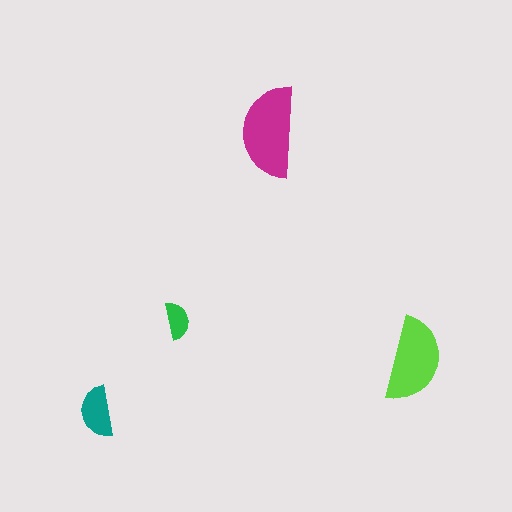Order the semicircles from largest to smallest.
the magenta one, the lime one, the teal one, the green one.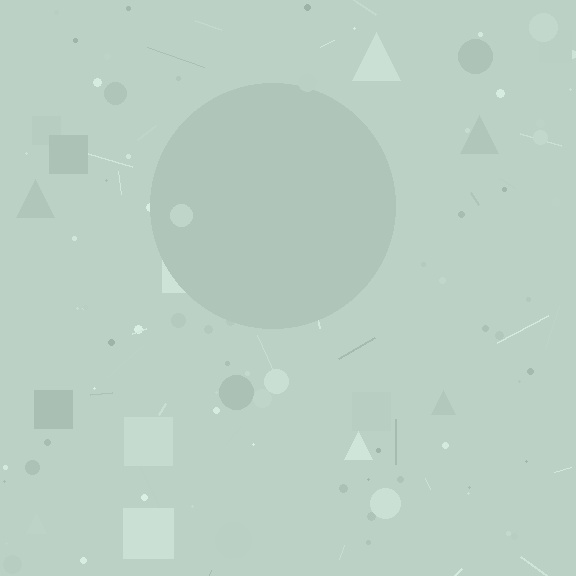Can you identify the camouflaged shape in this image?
The camouflaged shape is a circle.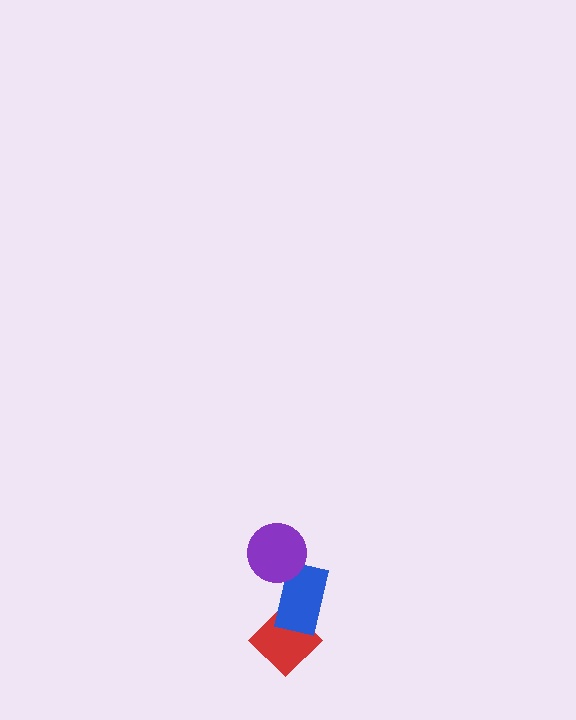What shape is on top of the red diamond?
The blue rectangle is on top of the red diamond.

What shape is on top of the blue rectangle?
The purple circle is on top of the blue rectangle.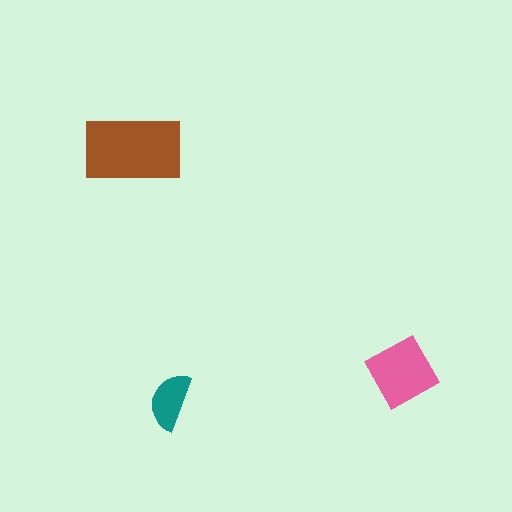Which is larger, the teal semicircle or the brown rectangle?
The brown rectangle.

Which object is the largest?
The brown rectangle.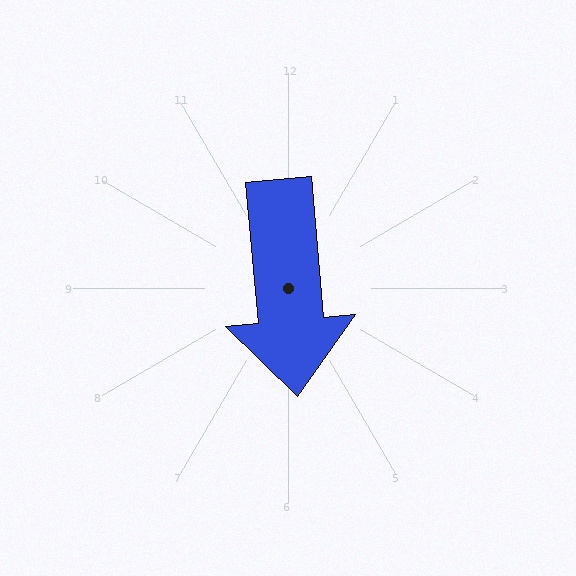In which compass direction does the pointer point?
South.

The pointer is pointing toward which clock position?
Roughly 6 o'clock.